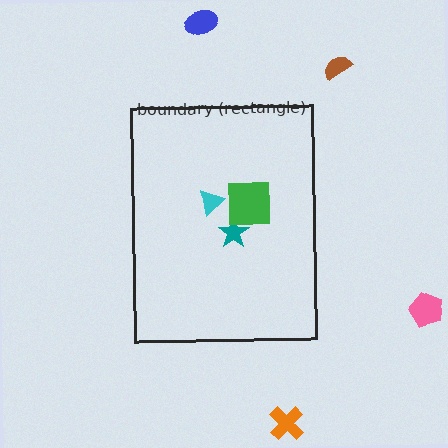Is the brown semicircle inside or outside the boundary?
Outside.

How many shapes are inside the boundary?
3 inside, 4 outside.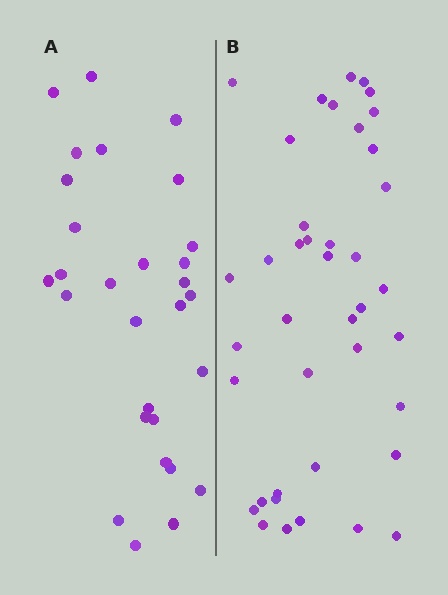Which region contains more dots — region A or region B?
Region B (the right region) has more dots.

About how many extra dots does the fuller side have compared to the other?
Region B has roughly 12 or so more dots than region A.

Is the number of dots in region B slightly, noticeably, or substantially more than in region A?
Region B has noticeably more, but not dramatically so. The ratio is roughly 1.4 to 1.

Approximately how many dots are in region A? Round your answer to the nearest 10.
About 30 dots. (The exact count is 29, which rounds to 30.)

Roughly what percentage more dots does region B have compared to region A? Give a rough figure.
About 40% more.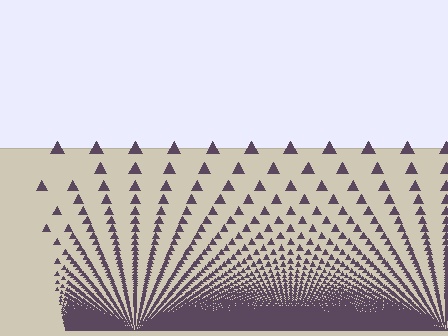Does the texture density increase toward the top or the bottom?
Density increases toward the bottom.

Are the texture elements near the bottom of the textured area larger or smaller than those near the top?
Smaller. The gradient is inverted — elements near the bottom are smaller and denser.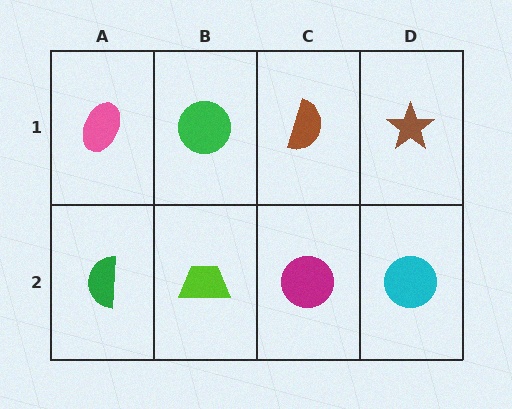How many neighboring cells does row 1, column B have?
3.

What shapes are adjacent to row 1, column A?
A green semicircle (row 2, column A), a green circle (row 1, column B).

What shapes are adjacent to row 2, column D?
A brown star (row 1, column D), a magenta circle (row 2, column C).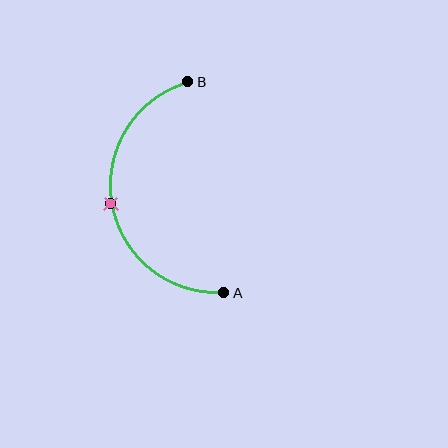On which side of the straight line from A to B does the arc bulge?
The arc bulges to the left of the straight line connecting A and B.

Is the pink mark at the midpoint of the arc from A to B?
Yes. The pink mark lies on the arc at equal arc-length from both A and B — it is the arc midpoint.